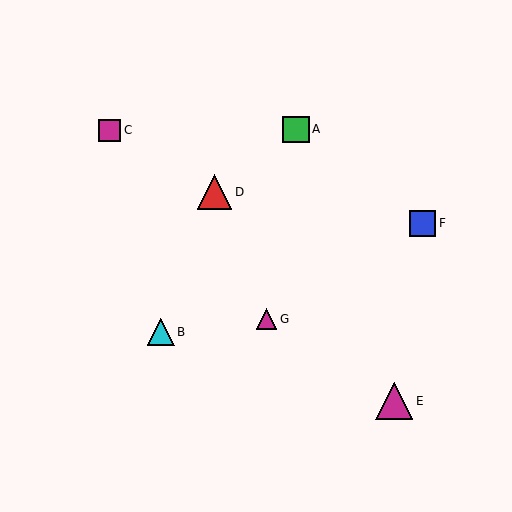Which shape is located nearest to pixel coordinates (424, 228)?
The blue square (labeled F) at (423, 223) is nearest to that location.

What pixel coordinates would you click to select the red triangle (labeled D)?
Click at (215, 192) to select the red triangle D.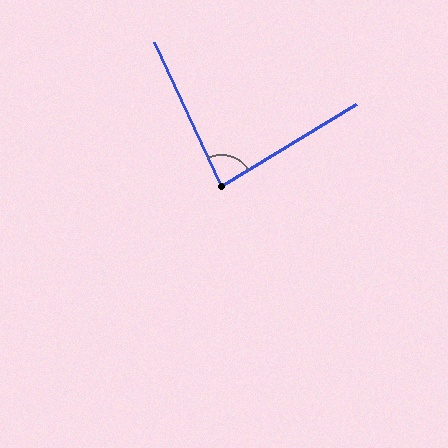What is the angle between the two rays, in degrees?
Approximately 84 degrees.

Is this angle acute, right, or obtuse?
It is acute.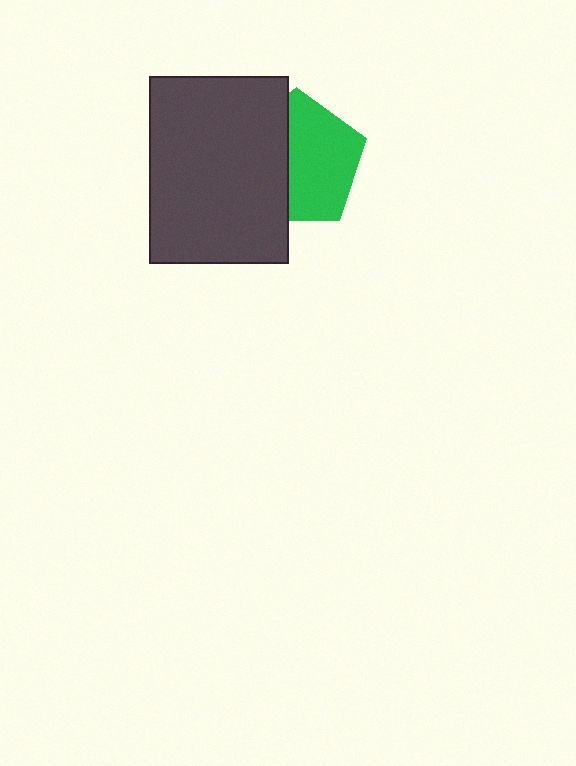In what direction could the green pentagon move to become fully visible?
The green pentagon could move right. That would shift it out from behind the dark gray rectangle entirely.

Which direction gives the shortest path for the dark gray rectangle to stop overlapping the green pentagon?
Moving left gives the shortest separation.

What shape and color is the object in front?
The object in front is a dark gray rectangle.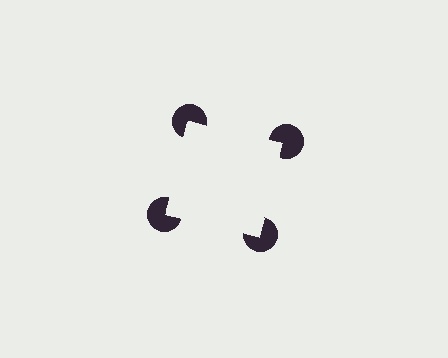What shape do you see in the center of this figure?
An illusory square — its edges are inferred from the aligned wedge cuts in the pac-man discs, not physically drawn.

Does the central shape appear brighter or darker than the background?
It typically appears slightly brighter than the background, even though no actual brightness change is drawn.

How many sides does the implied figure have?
4 sides.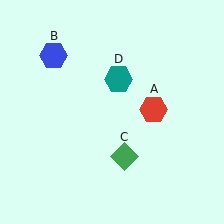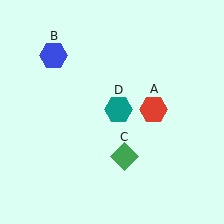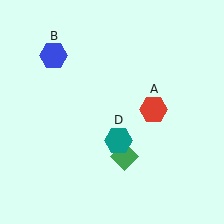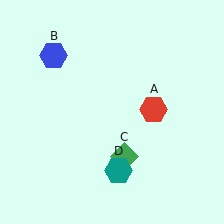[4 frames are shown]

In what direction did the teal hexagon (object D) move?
The teal hexagon (object D) moved down.